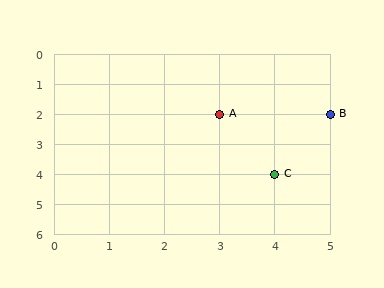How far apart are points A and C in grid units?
Points A and C are 1 column and 2 rows apart (about 2.2 grid units diagonally).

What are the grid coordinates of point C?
Point C is at grid coordinates (4, 4).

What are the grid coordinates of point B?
Point B is at grid coordinates (5, 2).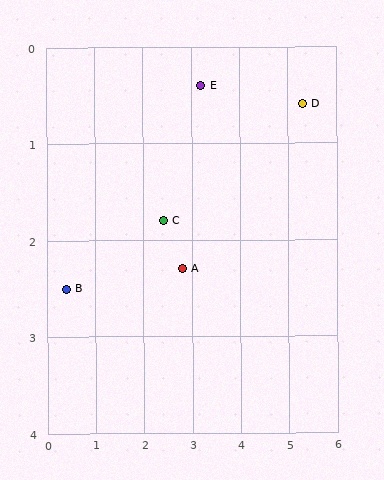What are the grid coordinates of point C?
Point C is at approximately (2.4, 1.8).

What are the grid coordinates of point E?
Point E is at approximately (3.2, 0.4).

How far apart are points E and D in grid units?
Points E and D are about 2.1 grid units apart.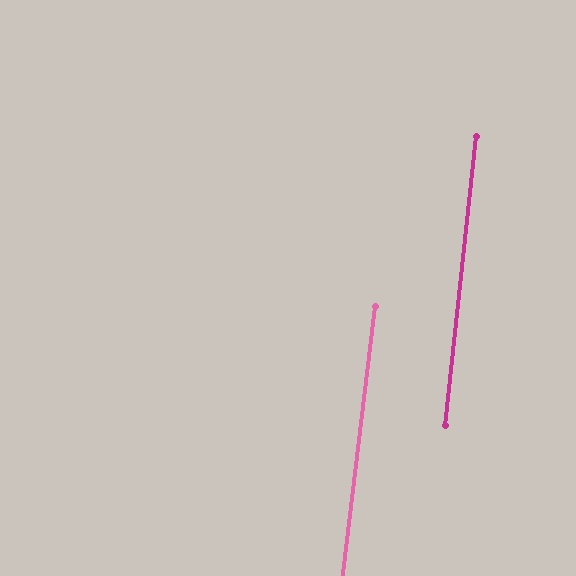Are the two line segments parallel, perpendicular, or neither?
Parallel — their directions differ by only 0.7°.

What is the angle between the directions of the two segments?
Approximately 1 degree.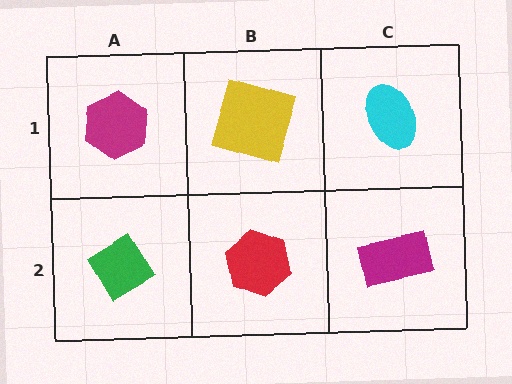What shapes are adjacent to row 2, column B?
A yellow square (row 1, column B), a green diamond (row 2, column A), a magenta rectangle (row 2, column C).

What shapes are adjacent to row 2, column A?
A magenta hexagon (row 1, column A), a red hexagon (row 2, column B).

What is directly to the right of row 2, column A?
A red hexagon.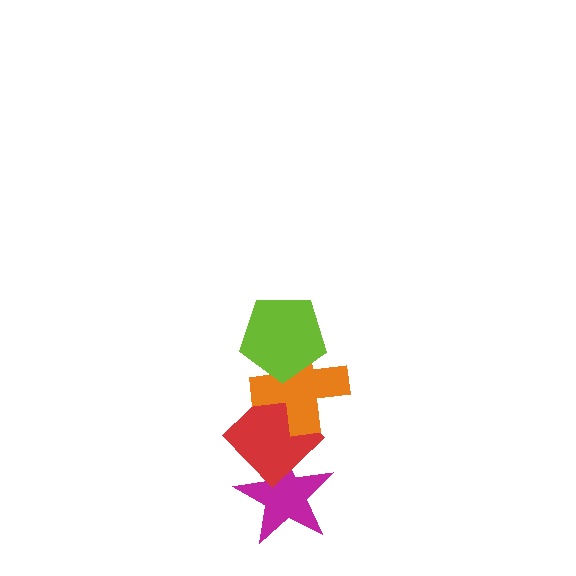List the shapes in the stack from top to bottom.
From top to bottom: the lime pentagon, the orange cross, the red diamond, the magenta star.